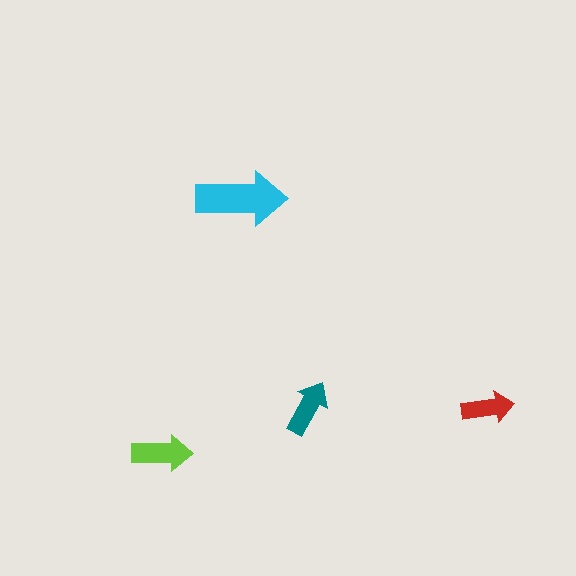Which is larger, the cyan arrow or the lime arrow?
The cyan one.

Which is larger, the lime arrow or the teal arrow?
The lime one.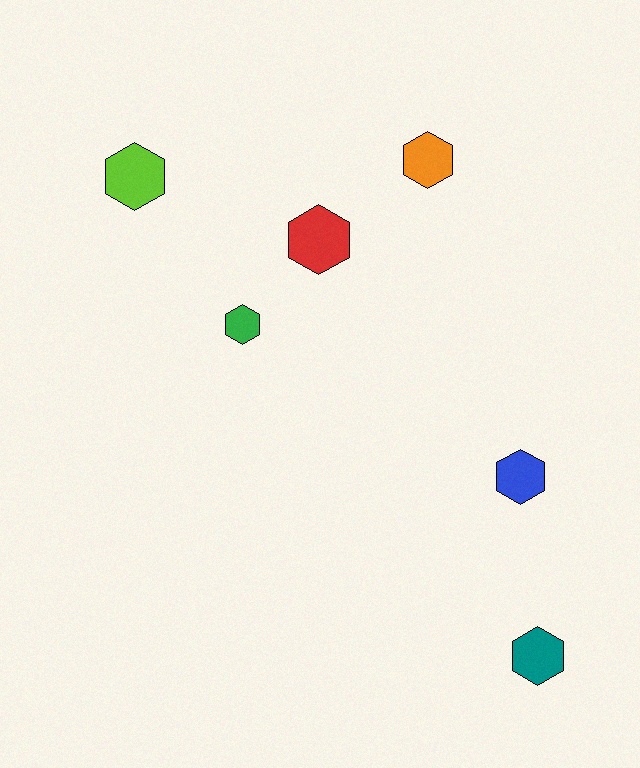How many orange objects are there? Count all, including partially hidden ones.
There is 1 orange object.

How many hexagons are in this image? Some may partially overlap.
There are 6 hexagons.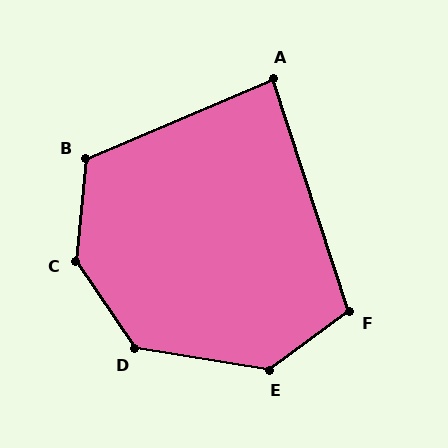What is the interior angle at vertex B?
Approximately 119 degrees (obtuse).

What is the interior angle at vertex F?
Approximately 108 degrees (obtuse).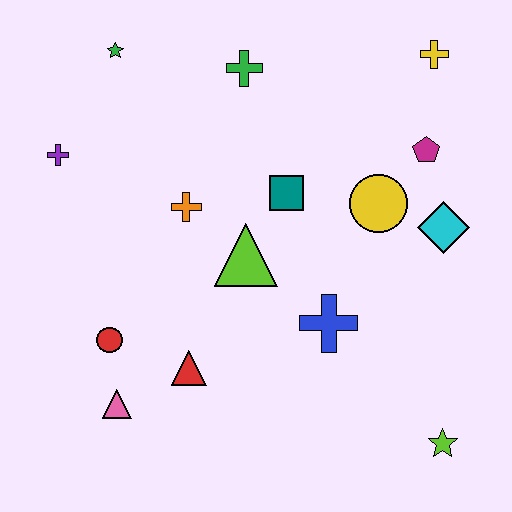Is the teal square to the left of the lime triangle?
No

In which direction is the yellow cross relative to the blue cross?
The yellow cross is above the blue cross.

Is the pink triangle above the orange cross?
No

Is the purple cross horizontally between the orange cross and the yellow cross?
No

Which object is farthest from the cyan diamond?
The purple cross is farthest from the cyan diamond.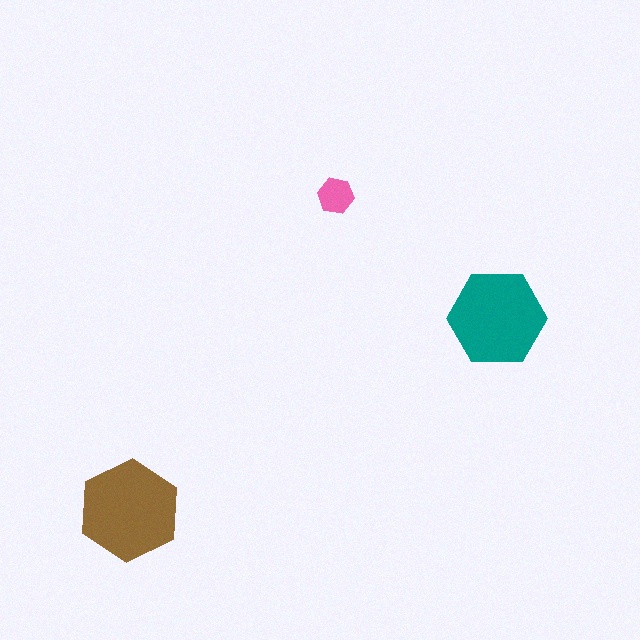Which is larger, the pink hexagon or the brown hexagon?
The brown one.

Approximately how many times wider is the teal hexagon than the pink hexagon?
About 2.5 times wider.